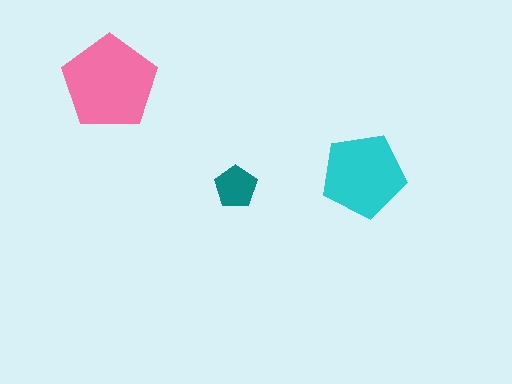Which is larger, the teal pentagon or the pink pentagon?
The pink one.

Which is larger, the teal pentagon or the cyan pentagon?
The cyan one.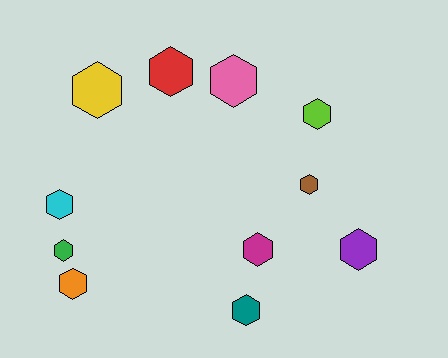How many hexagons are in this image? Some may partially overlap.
There are 11 hexagons.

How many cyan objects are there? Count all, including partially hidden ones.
There is 1 cyan object.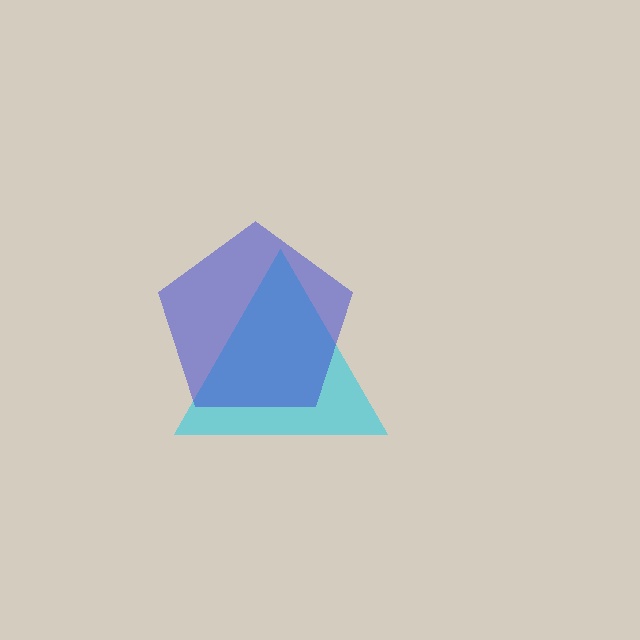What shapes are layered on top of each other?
The layered shapes are: a cyan triangle, a blue pentagon.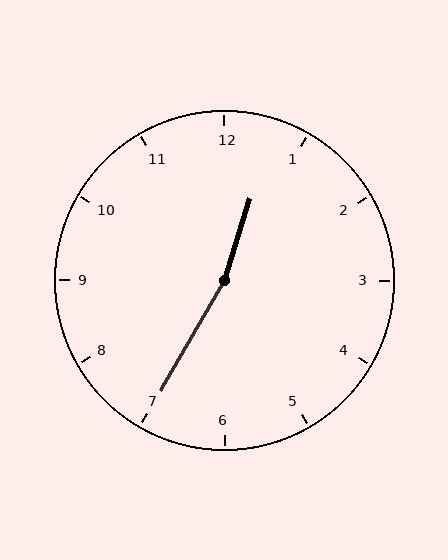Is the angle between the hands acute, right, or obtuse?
It is obtuse.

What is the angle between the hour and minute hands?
Approximately 168 degrees.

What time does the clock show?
12:35.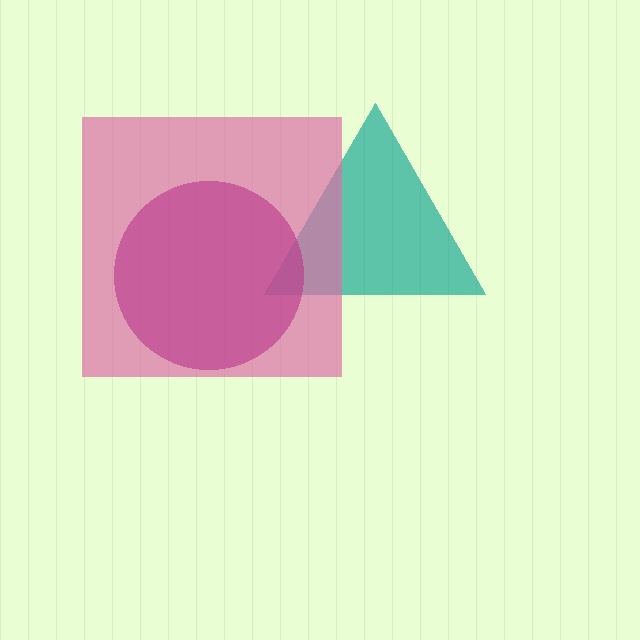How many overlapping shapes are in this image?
There are 3 overlapping shapes in the image.